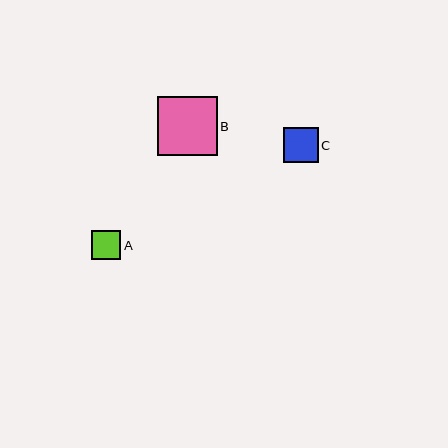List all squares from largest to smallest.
From largest to smallest: B, C, A.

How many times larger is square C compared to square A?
Square C is approximately 1.2 times the size of square A.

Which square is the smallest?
Square A is the smallest with a size of approximately 29 pixels.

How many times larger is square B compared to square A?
Square B is approximately 2.0 times the size of square A.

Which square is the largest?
Square B is the largest with a size of approximately 59 pixels.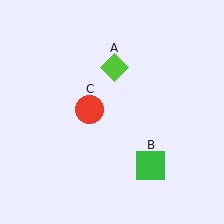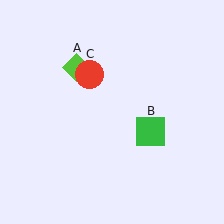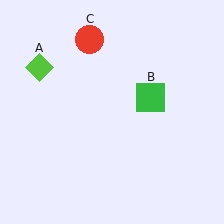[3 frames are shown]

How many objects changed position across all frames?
3 objects changed position: lime diamond (object A), green square (object B), red circle (object C).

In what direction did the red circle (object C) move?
The red circle (object C) moved up.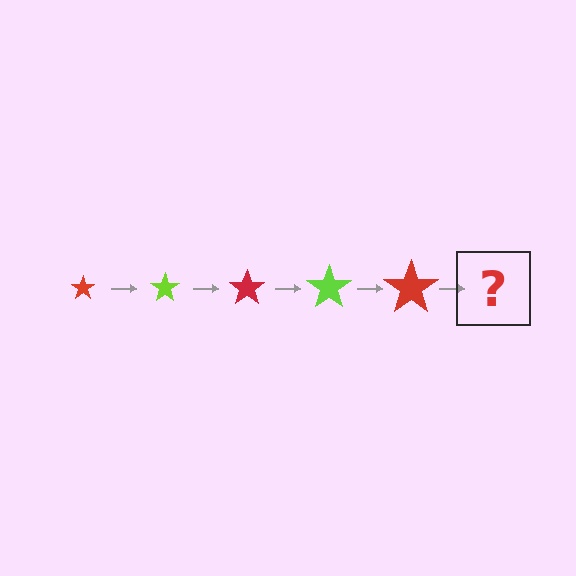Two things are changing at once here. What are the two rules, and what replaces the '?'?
The two rules are that the star grows larger each step and the color cycles through red and lime. The '?' should be a lime star, larger than the previous one.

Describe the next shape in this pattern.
It should be a lime star, larger than the previous one.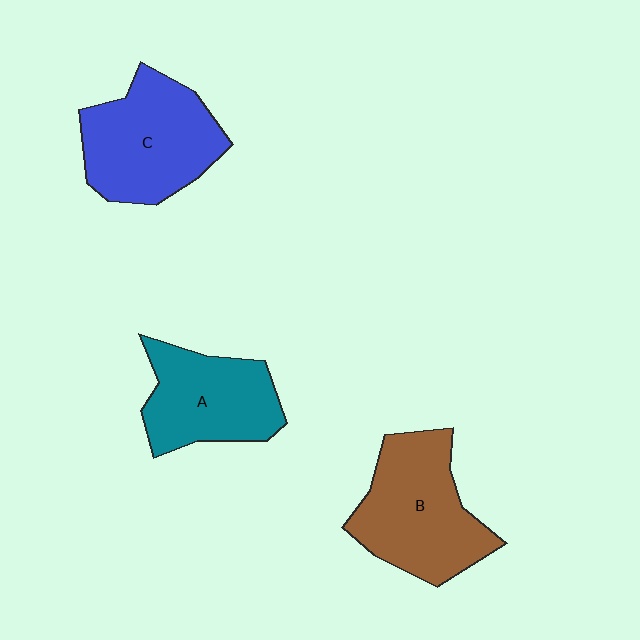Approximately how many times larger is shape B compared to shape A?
Approximately 1.2 times.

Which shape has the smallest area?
Shape A (teal).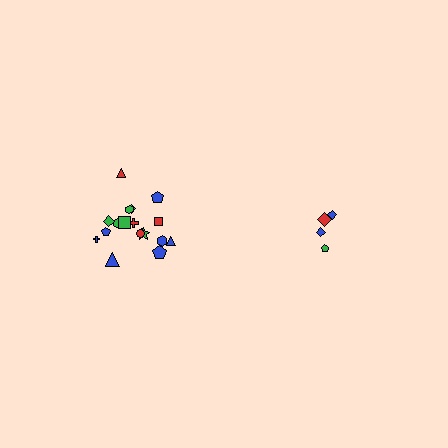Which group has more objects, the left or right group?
The left group.